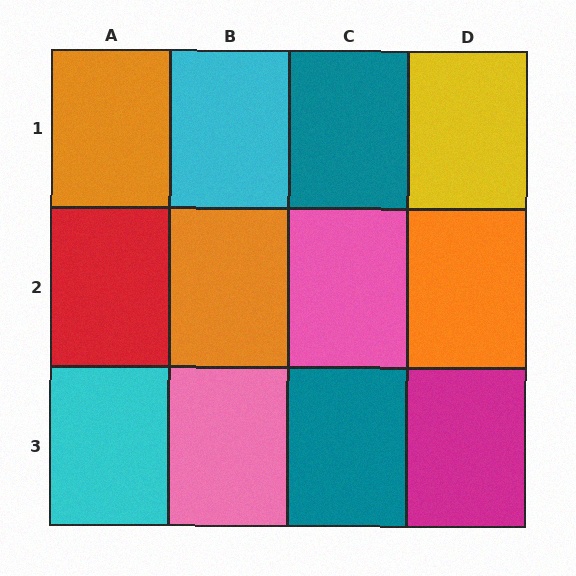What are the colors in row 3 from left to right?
Cyan, pink, teal, magenta.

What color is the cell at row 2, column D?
Orange.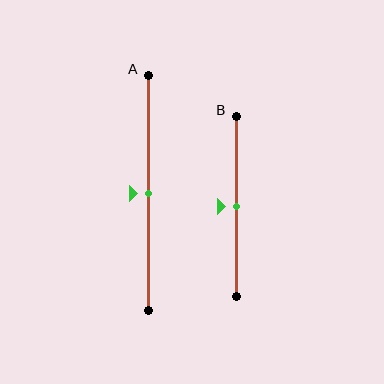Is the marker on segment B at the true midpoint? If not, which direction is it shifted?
Yes, the marker on segment B is at the true midpoint.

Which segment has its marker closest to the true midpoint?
Segment A has its marker closest to the true midpoint.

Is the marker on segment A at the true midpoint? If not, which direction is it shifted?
Yes, the marker on segment A is at the true midpoint.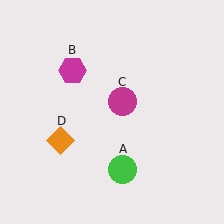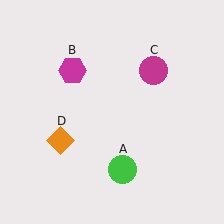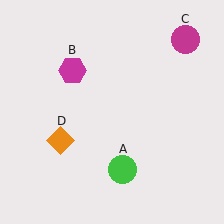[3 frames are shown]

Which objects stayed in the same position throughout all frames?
Green circle (object A) and magenta hexagon (object B) and orange diamond (object D) remained stationary.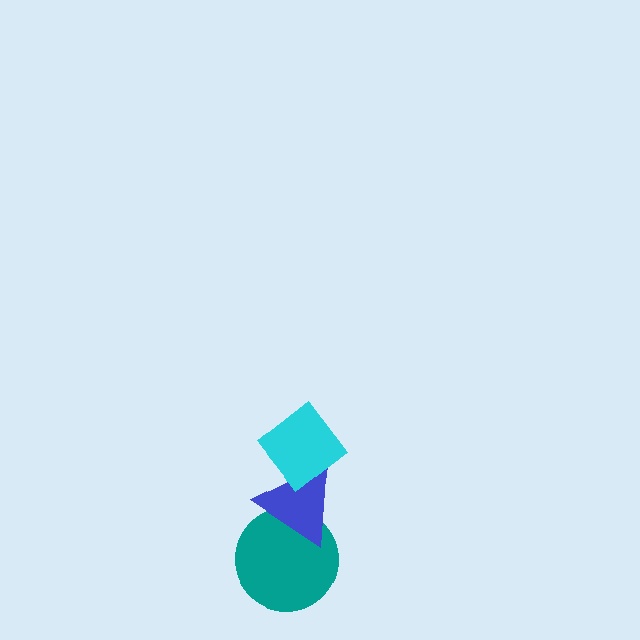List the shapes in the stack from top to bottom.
From top to bottom: the cyan diamond, the blue triangle, the teal circle.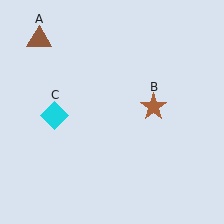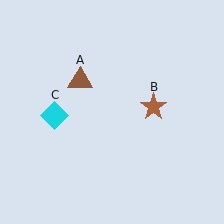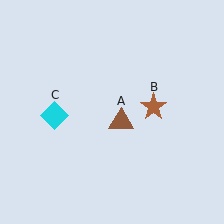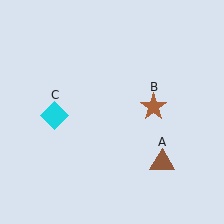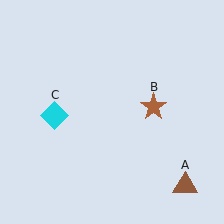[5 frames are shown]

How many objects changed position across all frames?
1 object changed position: brown triangle (object A).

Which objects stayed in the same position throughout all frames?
Brown star (object B) and cyan diamond (object C) remained stationary.